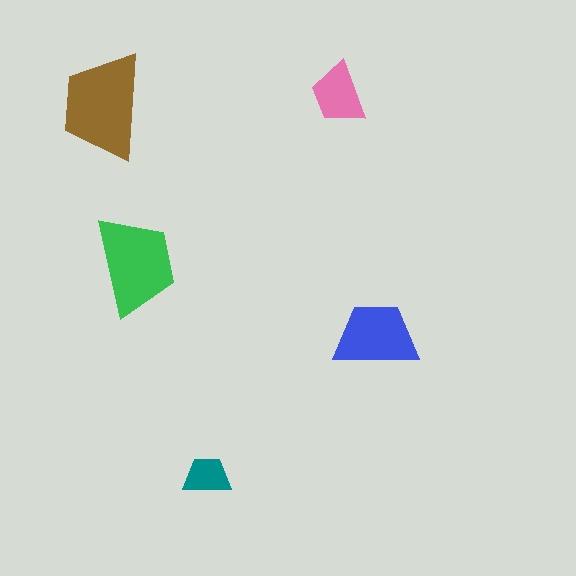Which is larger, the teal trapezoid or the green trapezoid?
The green one.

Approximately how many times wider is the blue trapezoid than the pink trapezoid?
About 1.5 times wider.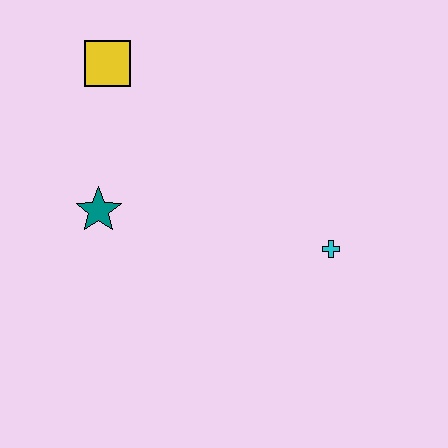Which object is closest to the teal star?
The yellow square is closest to the teal star.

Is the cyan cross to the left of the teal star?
No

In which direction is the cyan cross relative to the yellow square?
The cyan cross is to the right of the yellow square.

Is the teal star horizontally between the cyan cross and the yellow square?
No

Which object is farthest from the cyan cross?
The yellow square is farthest from the cyan cross.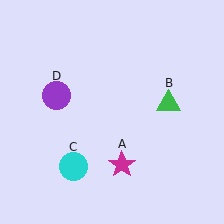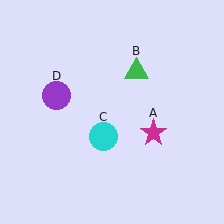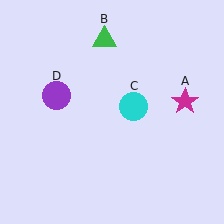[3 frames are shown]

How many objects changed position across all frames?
3 objects changed position: magenta star (object A), green triangle (object B), cyan circle (object C).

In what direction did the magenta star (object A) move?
The magenta star (object A) moved up and to the right.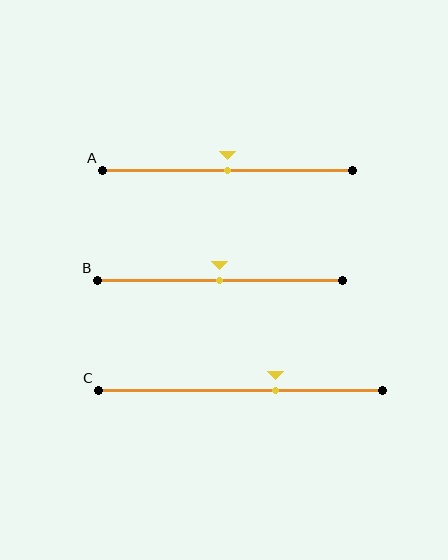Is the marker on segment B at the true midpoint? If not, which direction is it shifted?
Yes, the marker on segment B is at the true midpoint.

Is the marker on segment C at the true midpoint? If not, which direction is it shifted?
No, the marker on segment C is shifted to the right by about 12% of the segment length.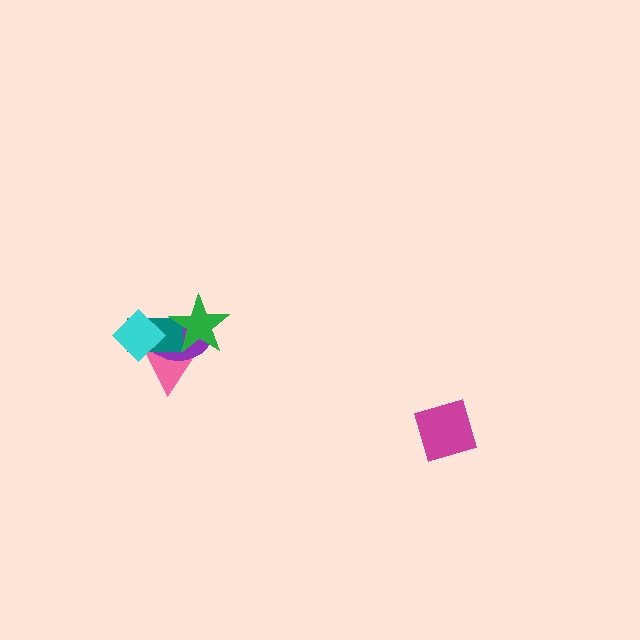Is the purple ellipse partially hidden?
Yes, it is partially covered by another shape.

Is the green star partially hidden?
No, no other shape covers it.